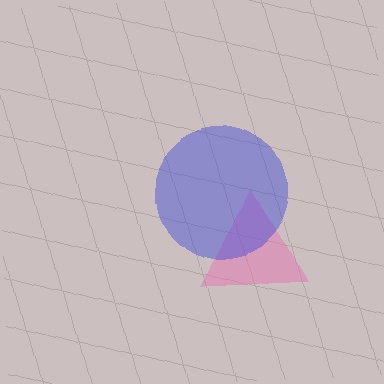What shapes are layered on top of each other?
The layered shapes are: a pink triangle, a blue circle.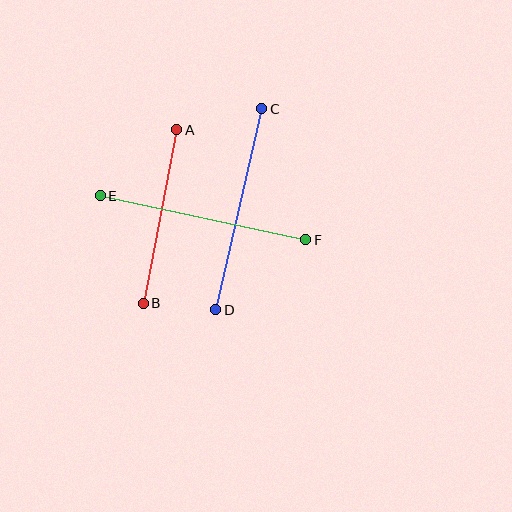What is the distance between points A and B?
The distance is approximately 177 pixels.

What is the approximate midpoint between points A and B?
The midpoint is at approximately (160, 217) pixels.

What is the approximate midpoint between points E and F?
The midpoint is at approximately (203, 218) pixels.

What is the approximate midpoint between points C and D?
The midpoint is at approximately (239, 209) pixels.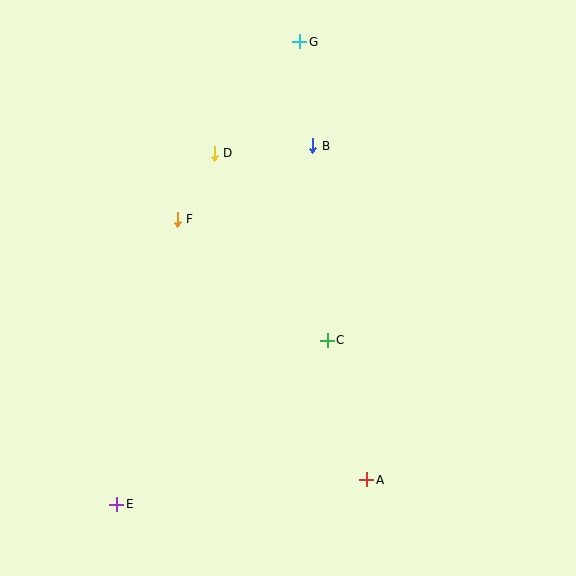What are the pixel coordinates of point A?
Point A is at (367, 480).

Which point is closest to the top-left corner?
Point D is closest to the top-left corner.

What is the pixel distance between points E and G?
The distance between E and G is 497 pixels.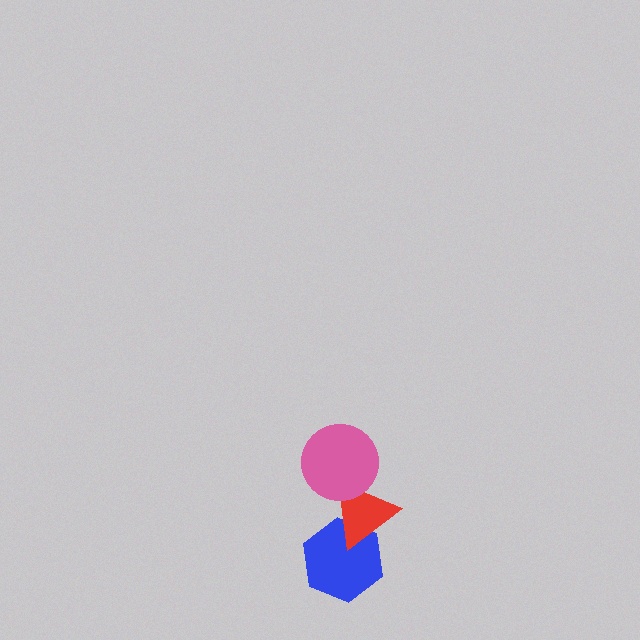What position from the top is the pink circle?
The pink circle is 1st from the top.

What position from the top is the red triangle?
The red triangle is 2nd from the top.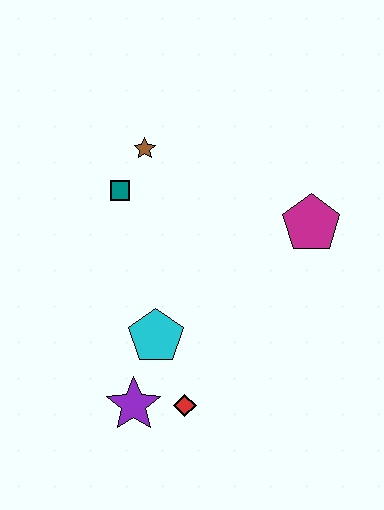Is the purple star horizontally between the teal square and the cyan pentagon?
Yes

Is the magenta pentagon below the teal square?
Yes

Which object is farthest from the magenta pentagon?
The purple star is farthest from the magenta pentagon.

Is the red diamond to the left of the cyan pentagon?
No